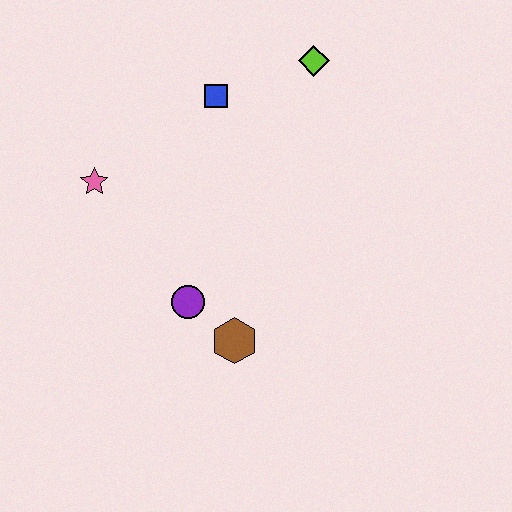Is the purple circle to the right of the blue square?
No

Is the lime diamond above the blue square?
Yes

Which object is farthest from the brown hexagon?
The lime diamond is farthest from the brown hexagon.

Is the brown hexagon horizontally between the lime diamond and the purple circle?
Yes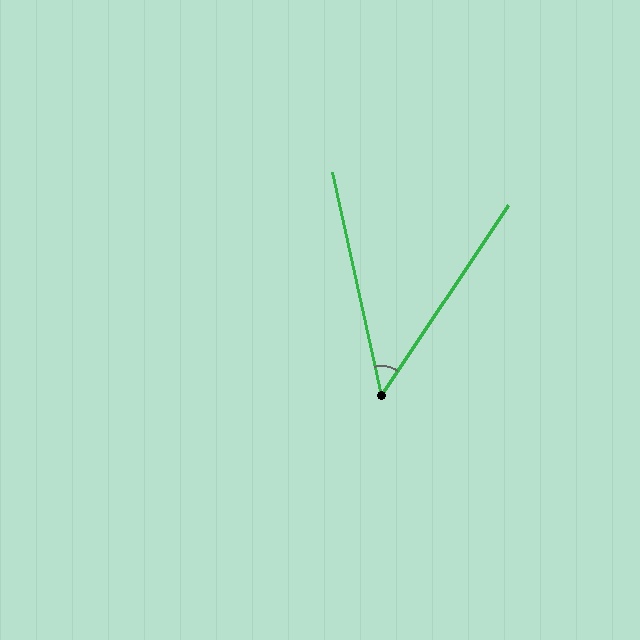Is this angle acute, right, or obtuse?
It is acute.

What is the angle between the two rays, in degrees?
Approximately 46 degrees.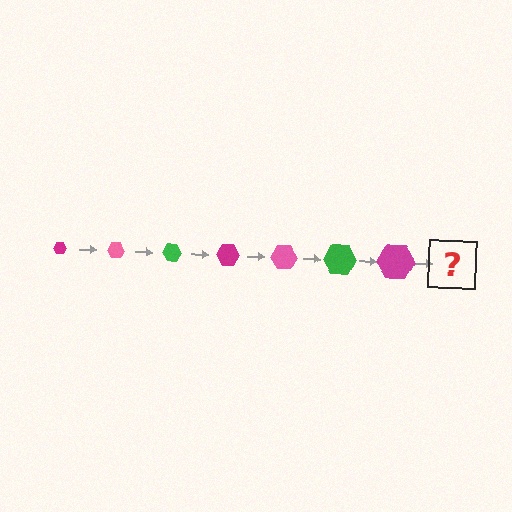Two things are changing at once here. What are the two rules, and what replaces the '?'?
The two rules are that the hexagon grows larger each step and the color cycles through magenta, pink, and green. The '?' should be a pink hexagon, larger than the previous one.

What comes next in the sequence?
The next element should be a pink hexagon, larger than the previous one.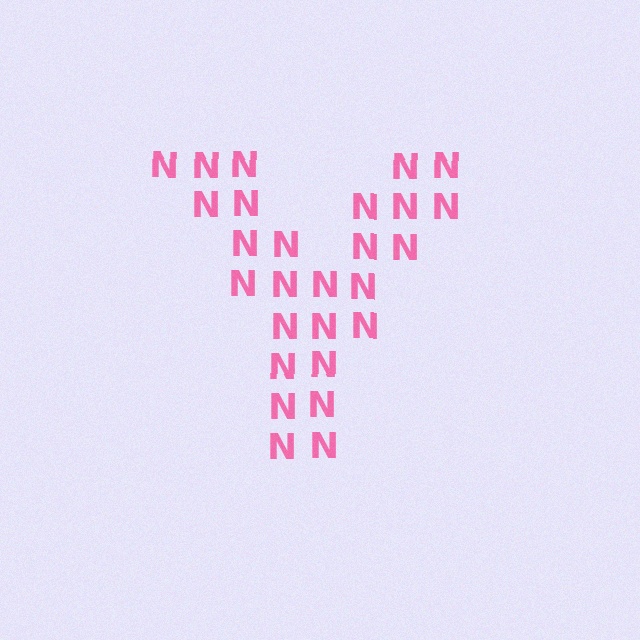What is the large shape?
The large shape is the letter Y.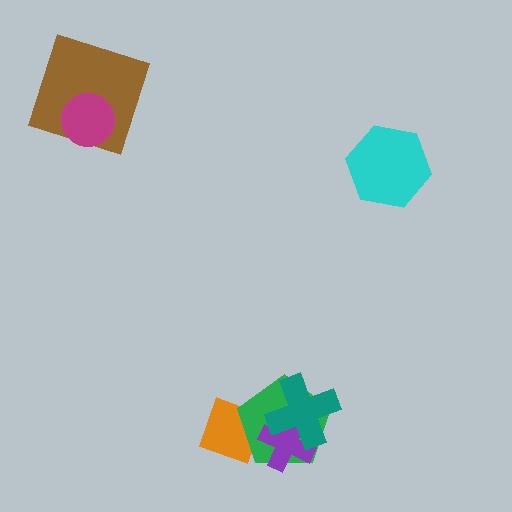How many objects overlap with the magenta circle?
1 object overlaps with the magenta circle.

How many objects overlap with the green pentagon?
3 objects overlap with the green pentagon.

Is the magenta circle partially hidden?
No, no other shape covers it.